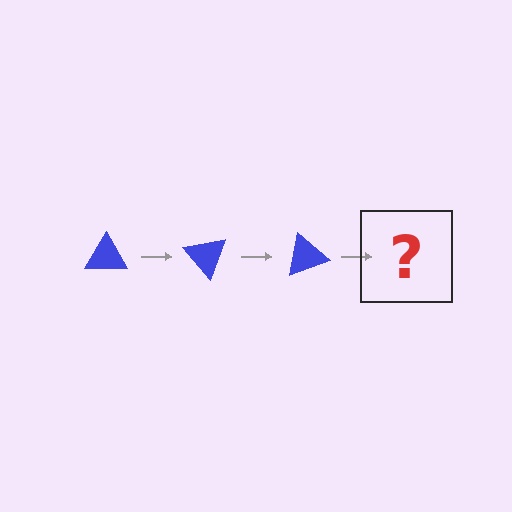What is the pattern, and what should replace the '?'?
The pattern is that the triangle rotates 50 degrees each step. The '?' should be a blue triangle rotated 150 degrees.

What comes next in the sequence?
The next element should be a blue triangle rotated 150 degrees.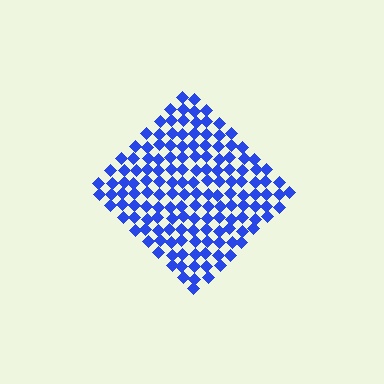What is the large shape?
The large shape is a diamond.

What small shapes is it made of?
It is made of small diamonds.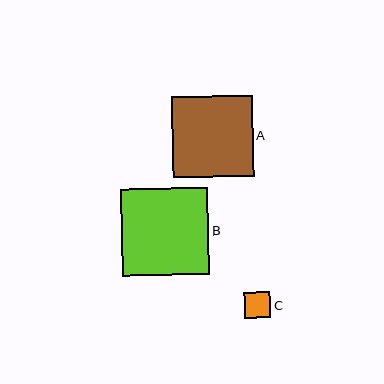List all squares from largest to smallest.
From largest to smallest: B, A, C.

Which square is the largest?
Square B is the largest with a size of approximately 87 pixels.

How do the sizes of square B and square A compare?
Square B and square A are approximately the same size.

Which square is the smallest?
Square C is the smallest with a size of approximately 26 pixels.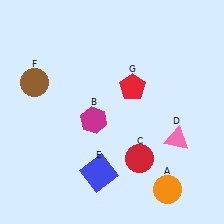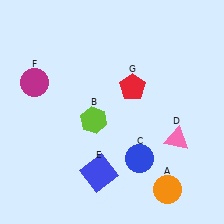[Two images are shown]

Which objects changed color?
B changed from magenta to lime. C changed from red to blue. F changed from brown to magenta.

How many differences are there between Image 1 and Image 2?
There are 3 differences between the two images.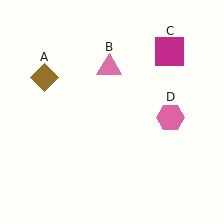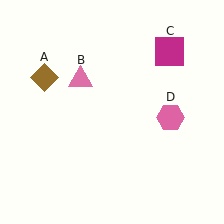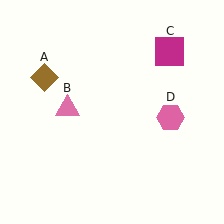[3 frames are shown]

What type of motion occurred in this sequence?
The pink triangle (object B) rotated counterclockwise around the center of the scene.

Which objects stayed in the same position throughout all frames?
Brown diamond (object A) and magenta square (object C) and pink hexagon (object D) remained stationary.